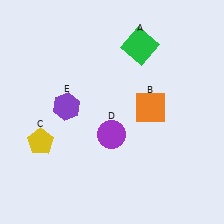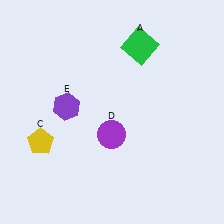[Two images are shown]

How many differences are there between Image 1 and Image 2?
There is 1 difference between the two images.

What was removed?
The orange square (B) was removed in Image 2.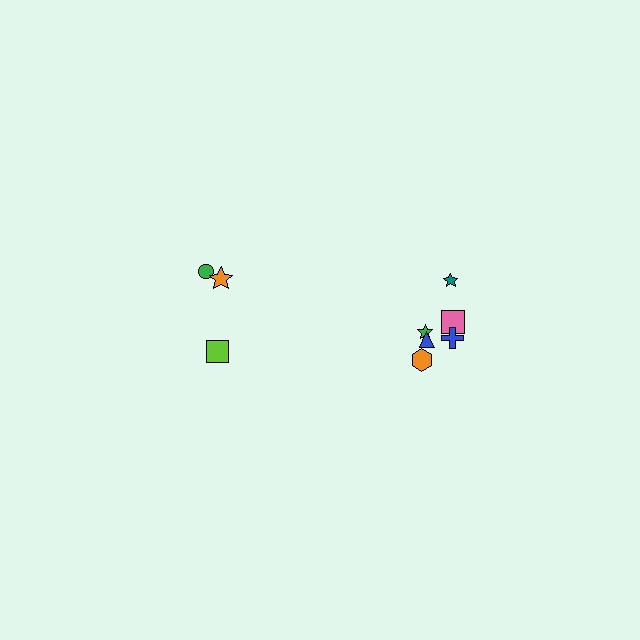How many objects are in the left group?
There are 3 objects.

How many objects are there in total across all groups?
There are 9 objects.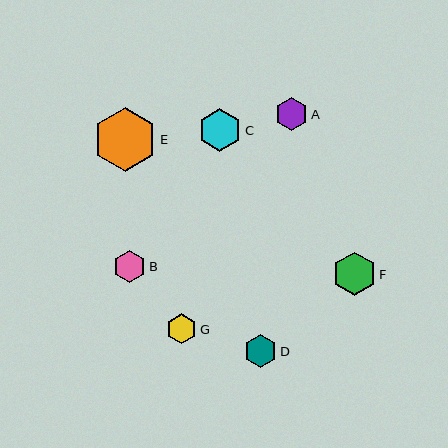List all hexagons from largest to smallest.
From largest to smallest: E, C, F, D, A, B, G.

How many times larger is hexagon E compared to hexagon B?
Hexagon E is approximately 2.0 times the size of hexagon B.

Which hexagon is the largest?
Hexagon E is the largest with a size of approximately 63 pixels.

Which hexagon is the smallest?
Hexagon G is the smallest with a size of approximately 30 pixels.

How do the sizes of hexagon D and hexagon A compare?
Hexagon D and hexagon A are approximately the same size.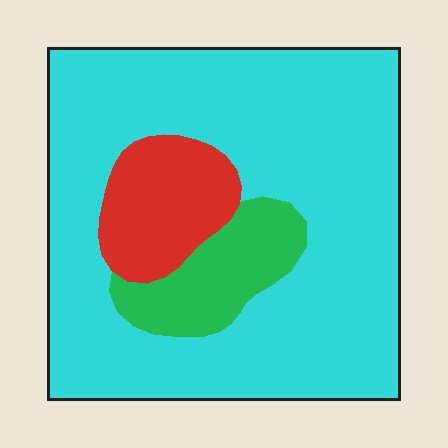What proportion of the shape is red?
Red takes up less than a quarter of the shape.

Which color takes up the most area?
Cyan, at roughly 75%.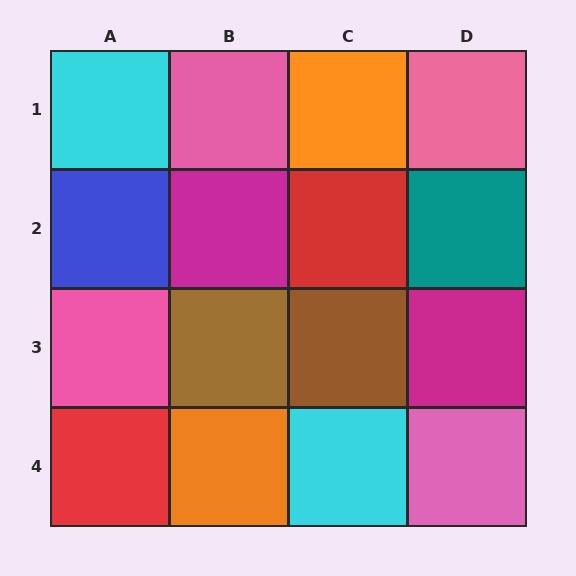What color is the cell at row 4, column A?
Red.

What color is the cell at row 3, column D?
Magenta.